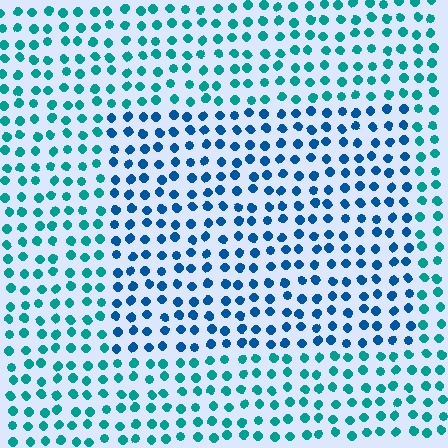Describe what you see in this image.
The image is filled with small teal elements in a uniform arrangement. A rectangle-shaped region is visible where the elements are tinted to a slightly different hue, forming a subtle color boundary.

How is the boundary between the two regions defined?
The boundary is defined purely by a slight shift in hue (about 33 degrees). Spacing, size, and orientation are identical on both sides.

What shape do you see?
I see a rectangle.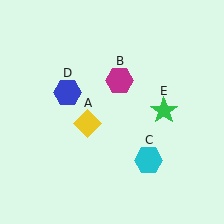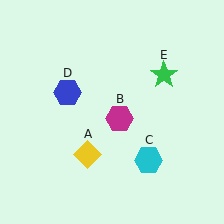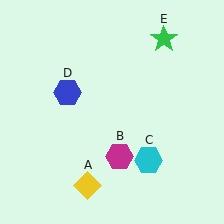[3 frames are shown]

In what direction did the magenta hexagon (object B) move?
The magenta hexagon (object B) moved down.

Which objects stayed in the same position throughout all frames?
Cyan hexagon (object C) and blue hexagon (object D) remained stationary.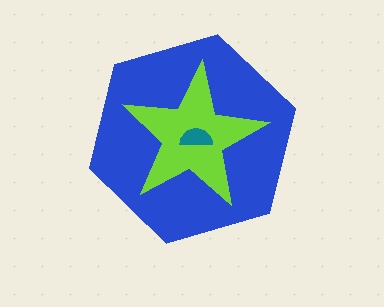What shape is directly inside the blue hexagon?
The lime star.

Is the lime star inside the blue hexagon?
Yes.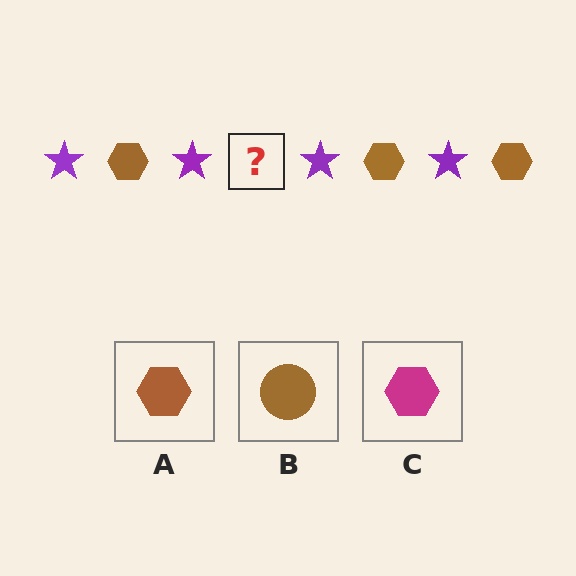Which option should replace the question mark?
Option A.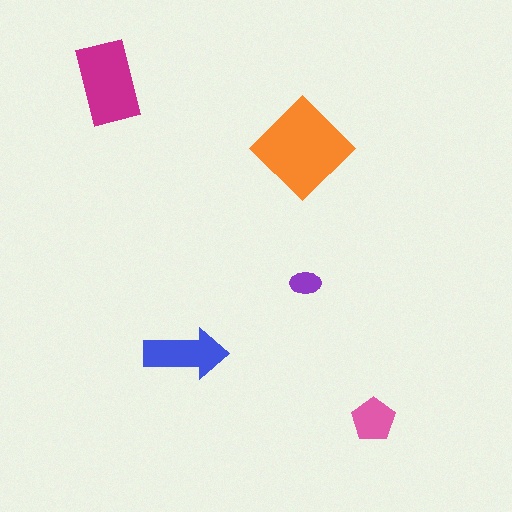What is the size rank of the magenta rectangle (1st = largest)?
2nd.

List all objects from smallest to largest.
The purple ellipse, the pink pentagon, the blue arrow, the magenta rectangle, the orange diamond.